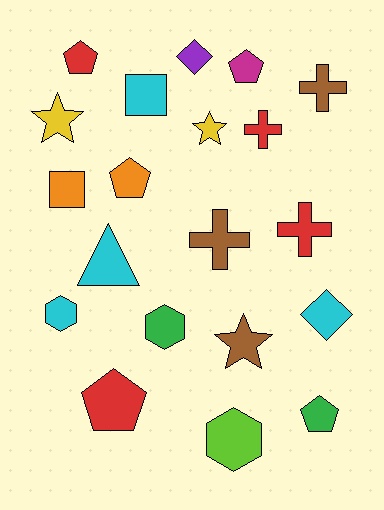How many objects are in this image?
There are 20 objects.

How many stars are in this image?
There are 3 stars.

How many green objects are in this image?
There are 2 green objects.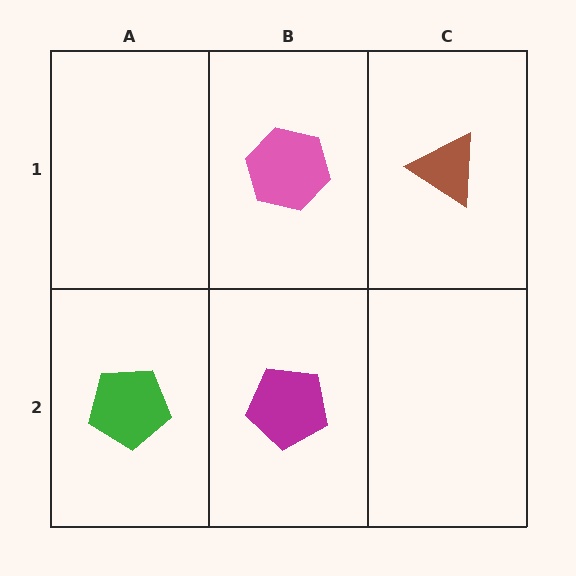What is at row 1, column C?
A brown triangle.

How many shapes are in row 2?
2 shapes.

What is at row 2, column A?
A green pentagon.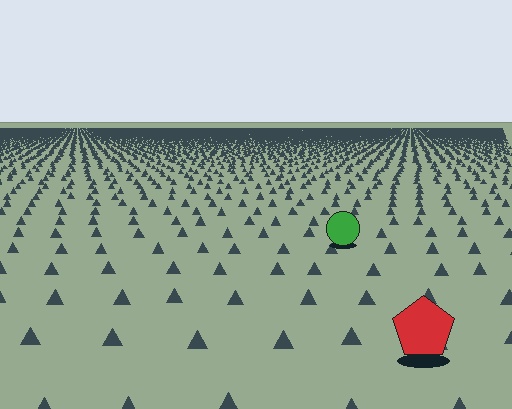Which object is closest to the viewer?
The red pentagon is closest. The texture marks near it are larger and more spread out.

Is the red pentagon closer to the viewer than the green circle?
Yes. The red pentagon is closer — you can tell from the texture gradient: the ground texture is coarser near it.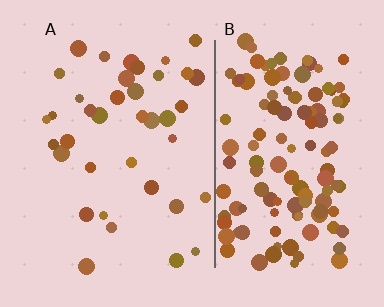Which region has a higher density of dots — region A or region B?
B (the right).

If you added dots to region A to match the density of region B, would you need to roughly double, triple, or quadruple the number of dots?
Approximately triple.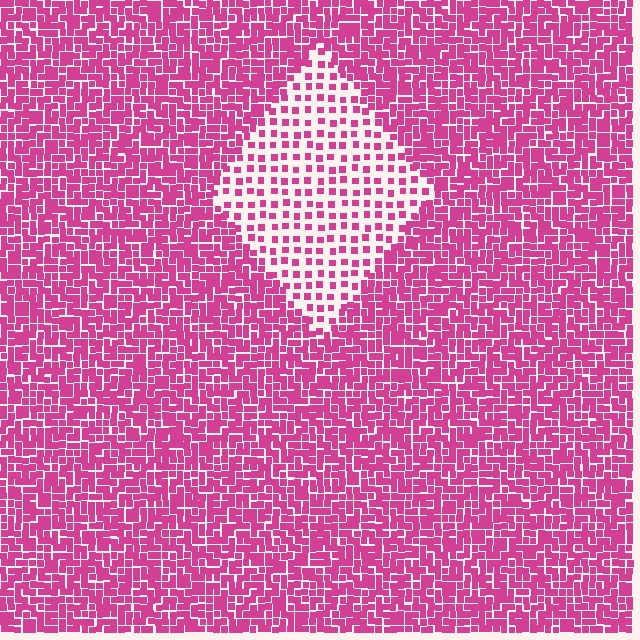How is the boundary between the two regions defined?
The boundary is defined by a change in element density (approximately 2.5x ratio). All elements are the same color, size, and shape.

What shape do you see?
I see a diamond.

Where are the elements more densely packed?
The elements are more densely packed outside the diamond boundary.